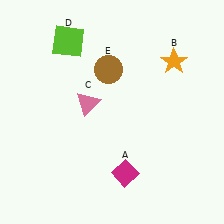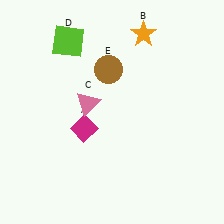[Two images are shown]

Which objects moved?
The objects that moved are: the magenta diamond (A), the orange star (B).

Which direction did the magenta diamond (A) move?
The magenta diamond (A) moved up.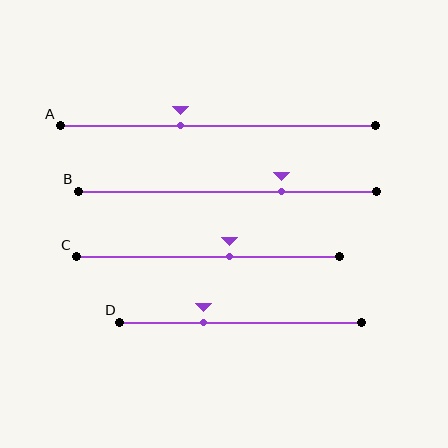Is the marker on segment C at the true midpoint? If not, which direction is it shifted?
No, the marker on segment C is shifted to the right by about 8% of the segment length.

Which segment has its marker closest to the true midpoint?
Segment C has its marker closest to the true midpoint.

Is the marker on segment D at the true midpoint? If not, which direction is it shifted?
No, the marker on segment D is shifted to the left by about 15% of the segment length.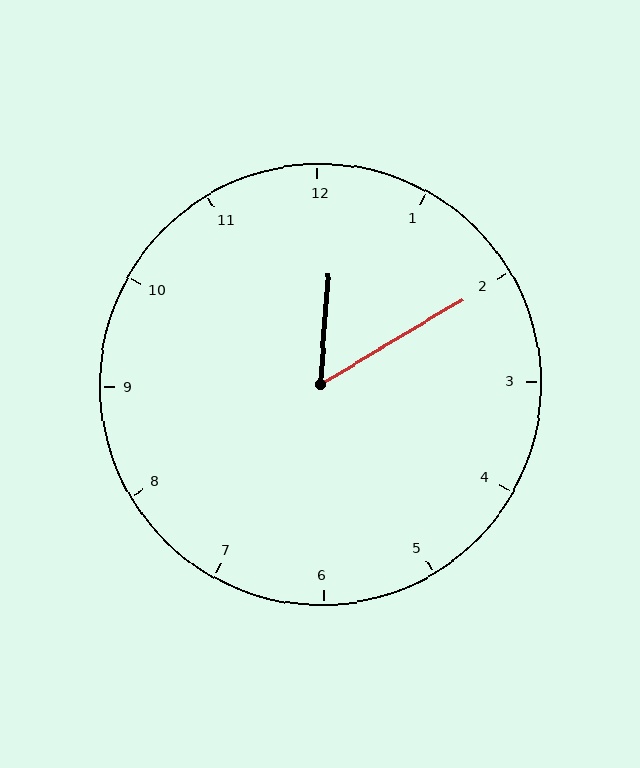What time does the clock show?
12:10.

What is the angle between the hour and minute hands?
Approximately 55 degrees.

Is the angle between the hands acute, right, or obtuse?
It is acute.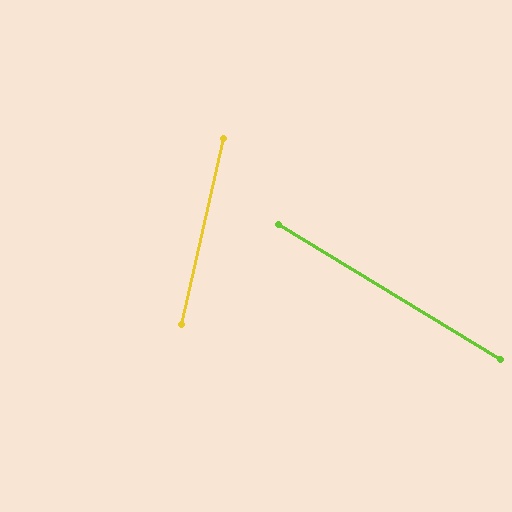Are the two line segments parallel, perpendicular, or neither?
Neither parallel nor perpendicular — they differ by about 72°.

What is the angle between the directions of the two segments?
Approximately 72 degrees.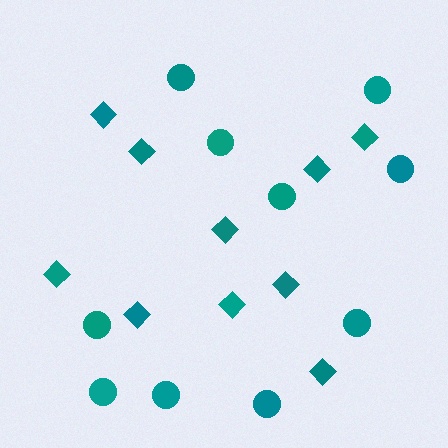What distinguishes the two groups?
There are 2 groups: one group of diamonds (10) and one group of circles (10).